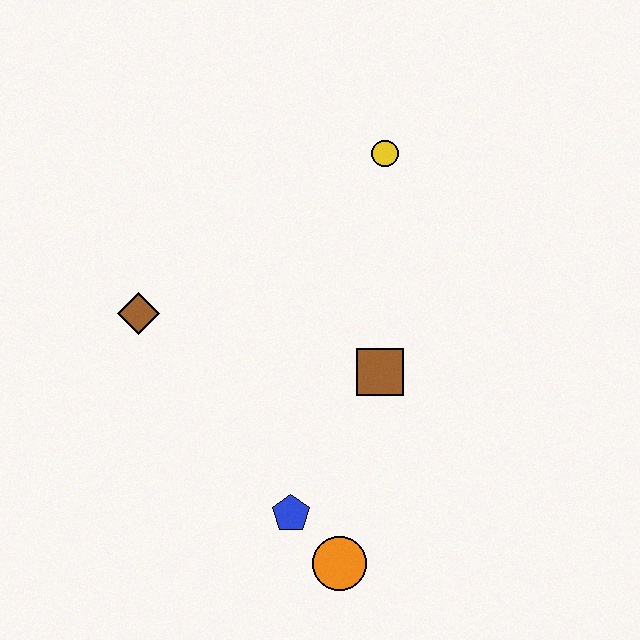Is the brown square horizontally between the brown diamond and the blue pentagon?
No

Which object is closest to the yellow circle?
The brown square is closest to the yellow circle.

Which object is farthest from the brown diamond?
The orange circle is farthest from the brown diamond.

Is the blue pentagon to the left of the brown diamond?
No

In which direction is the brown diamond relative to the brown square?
The brown diamond is to the left of the brown square.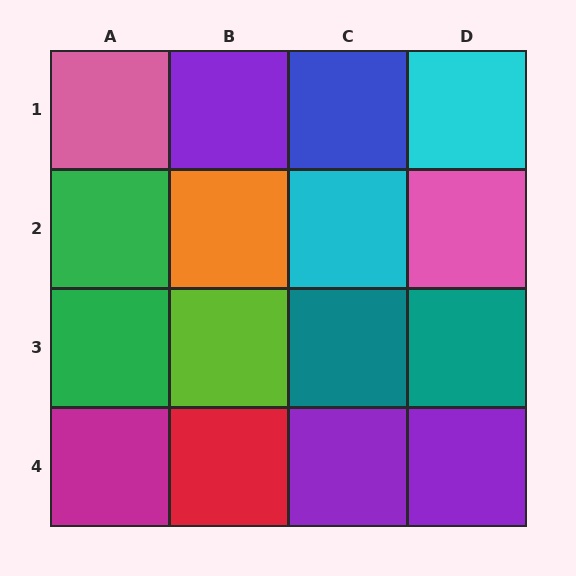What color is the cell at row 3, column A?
Green.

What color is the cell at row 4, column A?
Magenta.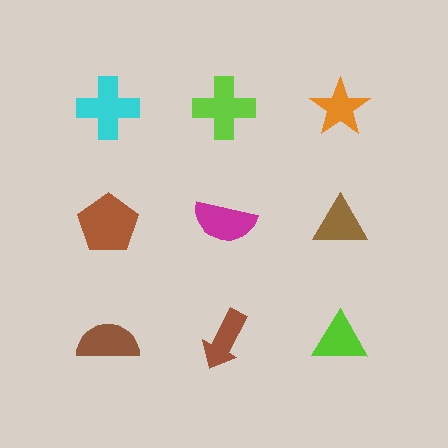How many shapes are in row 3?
3 shapes.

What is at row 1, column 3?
An orange star.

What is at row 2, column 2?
A magenta semicircle.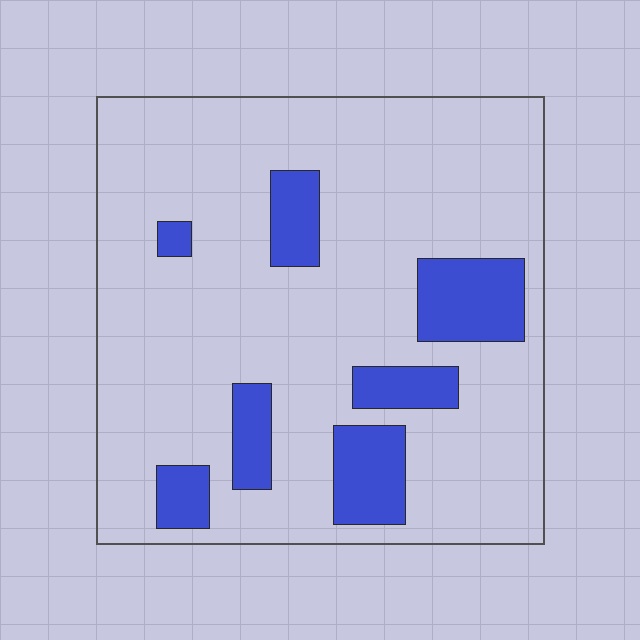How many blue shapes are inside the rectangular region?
7.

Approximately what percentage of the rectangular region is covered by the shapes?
Approximately 15%.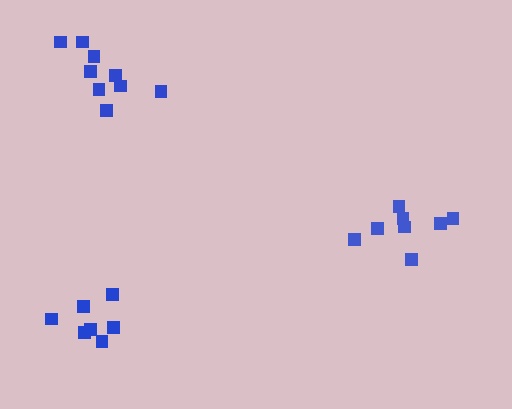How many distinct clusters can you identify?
There are 3 distinct clusters.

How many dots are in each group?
Group 1: 8 dots, Group 2: 7 dots, Group 3: 9 dots (24 total).